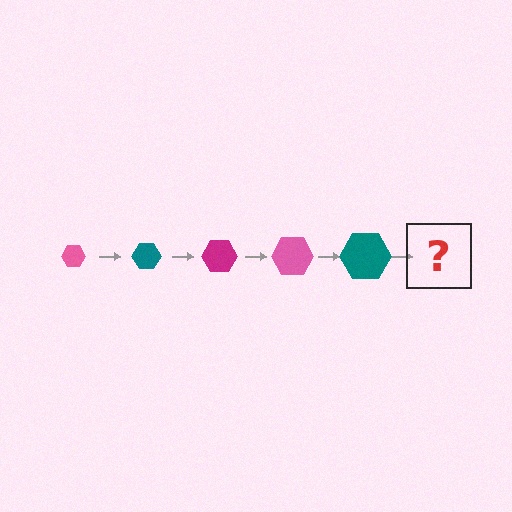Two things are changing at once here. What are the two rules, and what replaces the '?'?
The two rules are that the hexagon grows larger each step and the color cycles through pink, teal, and magenta. The '?' should be a magenta hexagon, larger than the previous one.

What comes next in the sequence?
The next element should be a magenta hexagon, larger than the previous one.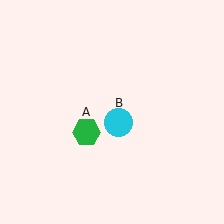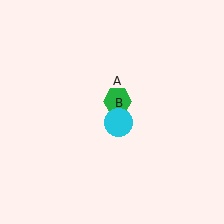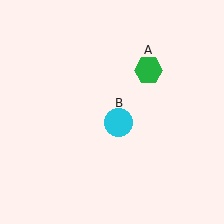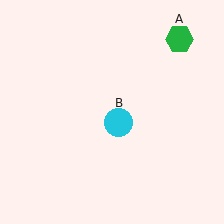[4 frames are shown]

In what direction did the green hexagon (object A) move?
The green hexagon (object A) moved up and to the right.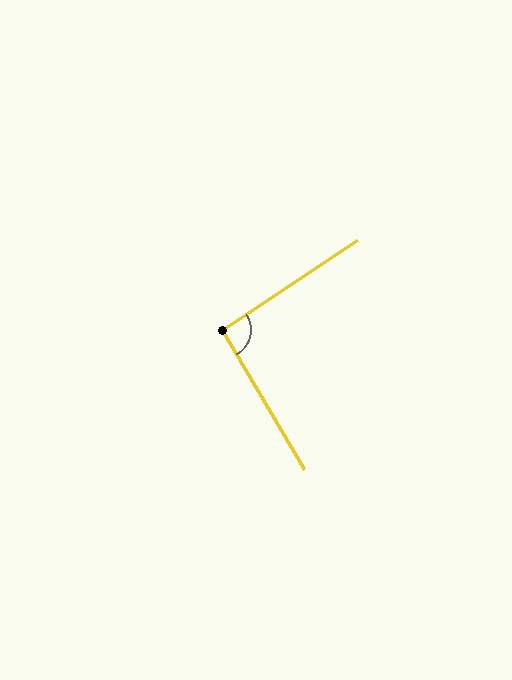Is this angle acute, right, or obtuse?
It is approximately a right angle.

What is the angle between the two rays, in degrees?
Approximately 93 degrees.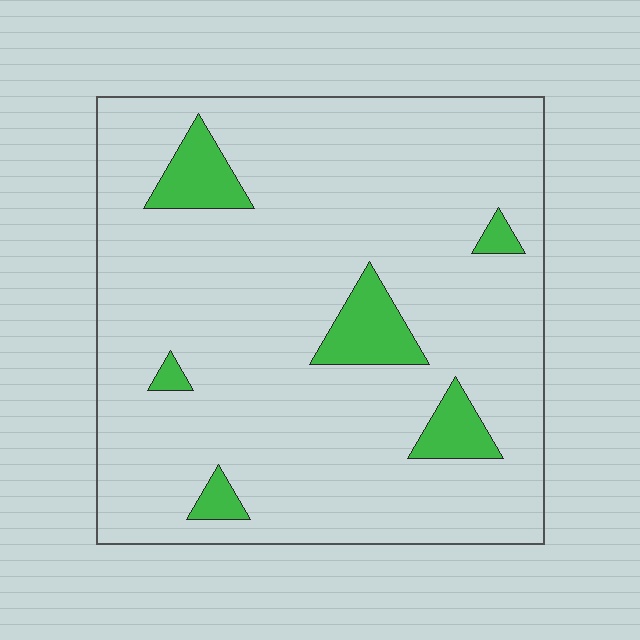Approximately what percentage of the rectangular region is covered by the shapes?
Approximately 10%.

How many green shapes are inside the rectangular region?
6.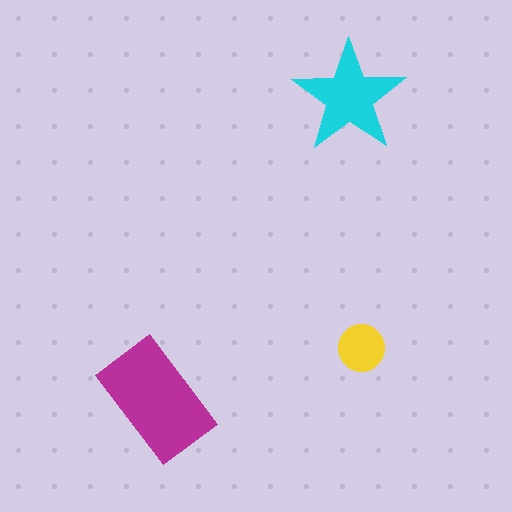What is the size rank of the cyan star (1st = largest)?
2nd.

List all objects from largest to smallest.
The magenta rectangle, the cyan star, the yellow circle.